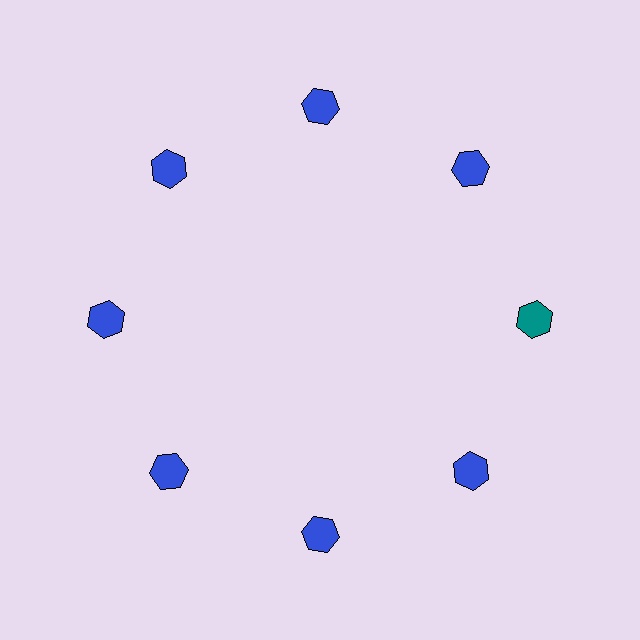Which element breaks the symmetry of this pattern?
The teal hexagon at roughly the 3 o'clock position breaks the symmetry. All other shapes are blue hexagons.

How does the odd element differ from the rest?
It has a different color: teal instead of blue.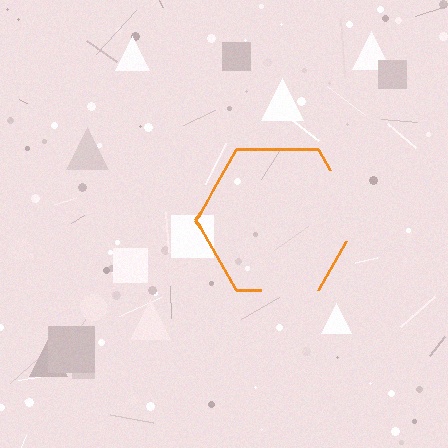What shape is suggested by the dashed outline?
The dashed outline suggests a hexagon.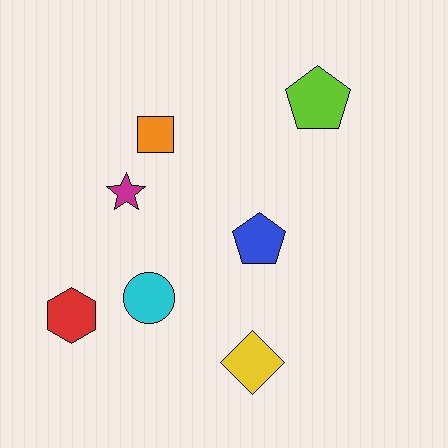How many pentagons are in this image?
There are 2 pentagons.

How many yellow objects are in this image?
There is 1 yellow object.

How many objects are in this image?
There are 7 objects.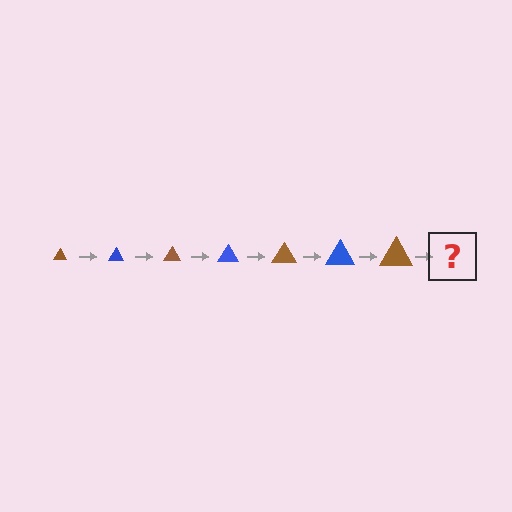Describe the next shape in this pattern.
It should be a blue triangle, larger than the previous one.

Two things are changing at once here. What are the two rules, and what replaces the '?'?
The two rules are that the triangle grows larger each step and the color cycles through brown and blue. The '?' should be a blue triangle, larger than the previous one.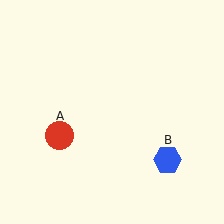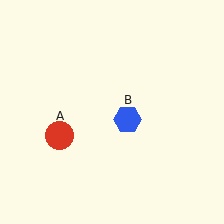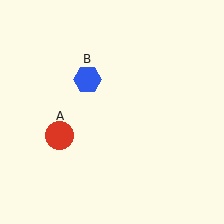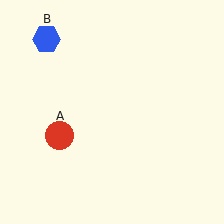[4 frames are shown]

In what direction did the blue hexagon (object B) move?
The blue hexagon (object B) moved up and to the left.